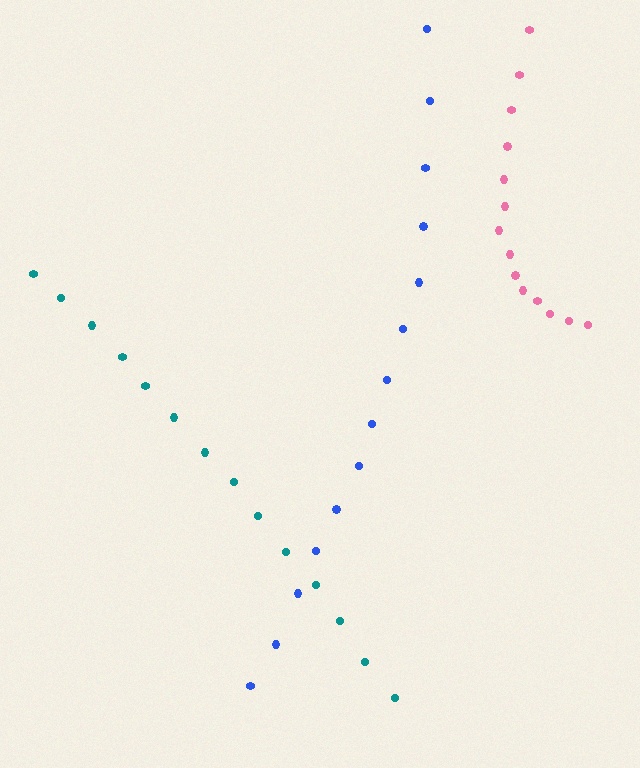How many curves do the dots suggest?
There are 3 distinct paths.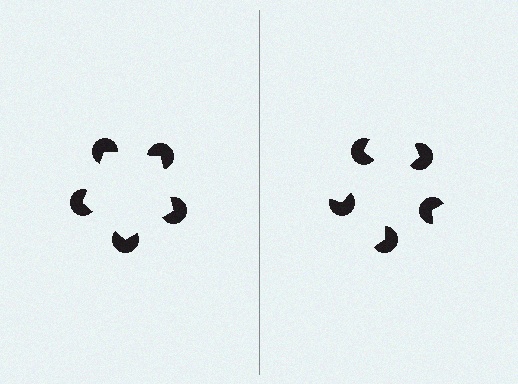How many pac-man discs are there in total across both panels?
10 — 5 on each side.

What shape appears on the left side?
An illusory pentagon.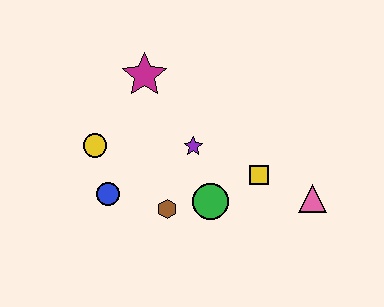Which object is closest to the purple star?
The green circle is closest to the purple star.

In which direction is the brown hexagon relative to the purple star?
The brown hexagon is below the purple star.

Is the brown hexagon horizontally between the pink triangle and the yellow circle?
Yes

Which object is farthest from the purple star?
The pink triangle is farthest from the purple star.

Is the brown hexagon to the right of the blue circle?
Yes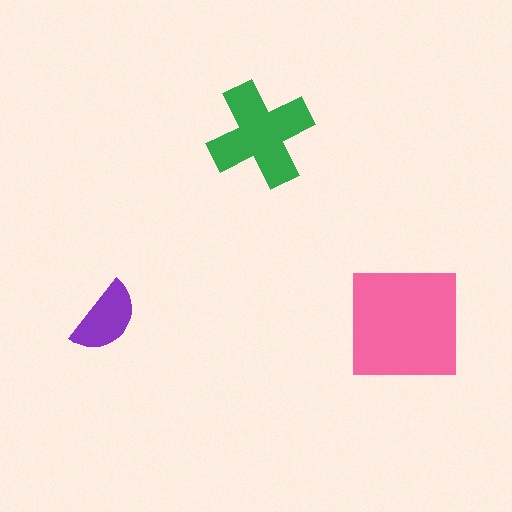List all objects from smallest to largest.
The purple semicircle, the green cross, the pink square.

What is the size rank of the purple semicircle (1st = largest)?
3rd.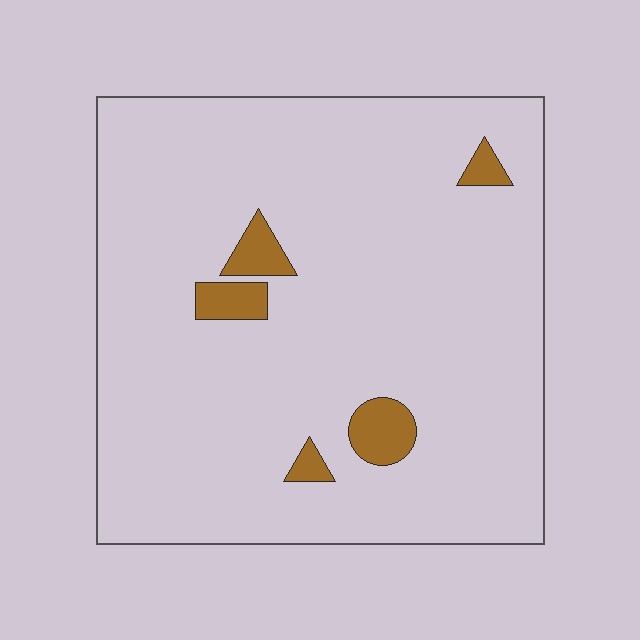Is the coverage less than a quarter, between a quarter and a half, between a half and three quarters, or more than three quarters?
Less than a quarter.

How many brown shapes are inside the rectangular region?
5.